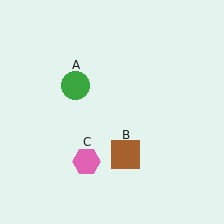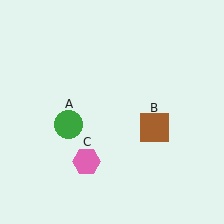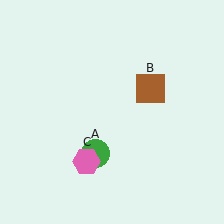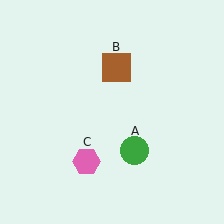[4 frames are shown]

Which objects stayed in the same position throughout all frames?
Pink hexagon (object C) remained stationary.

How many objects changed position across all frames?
2 objects changed position: green circle (object A), brown square (object B).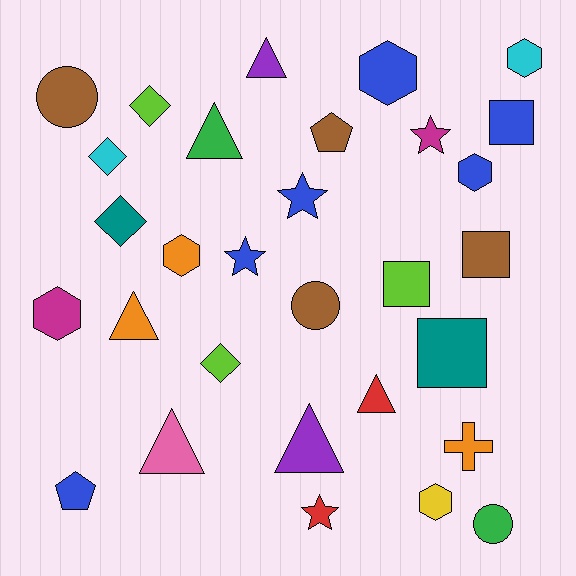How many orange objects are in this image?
There are 3 orange objects.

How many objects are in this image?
There are 30 objects.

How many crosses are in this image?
There is 1 cross.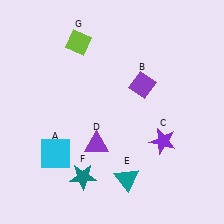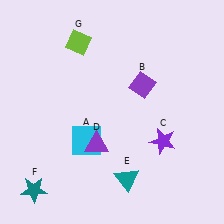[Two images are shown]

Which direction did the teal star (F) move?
The teal star (F) moved left.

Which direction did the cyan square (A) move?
The cyan square (A) moved right.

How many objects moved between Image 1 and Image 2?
2 objects moved between the two images.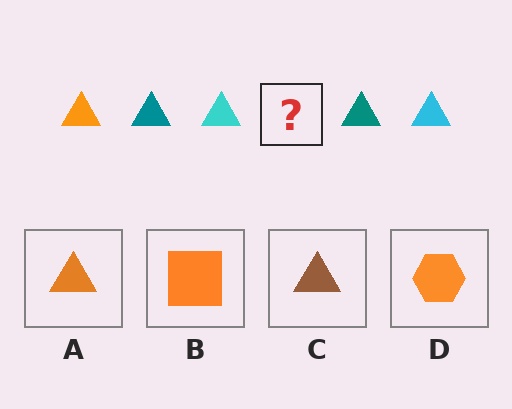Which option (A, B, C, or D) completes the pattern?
A.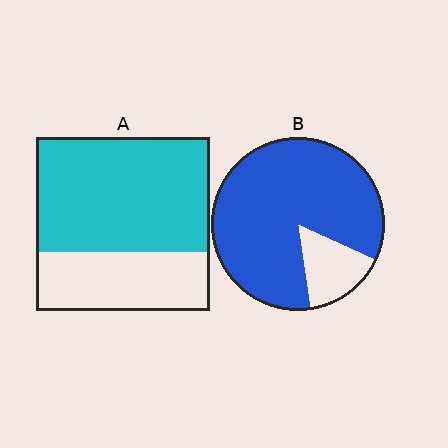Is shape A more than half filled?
Yes.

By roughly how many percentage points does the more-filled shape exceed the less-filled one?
By roughly 20 percentage points (B over A).